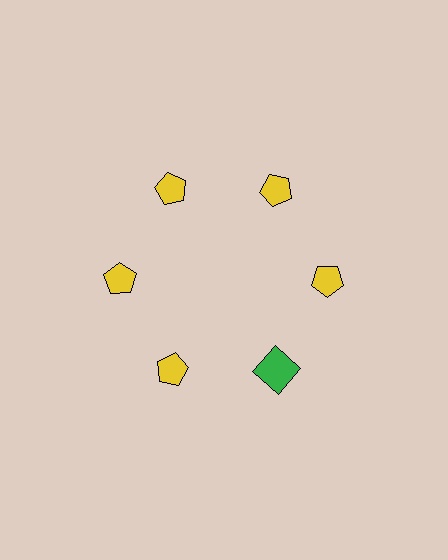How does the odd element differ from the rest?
It differs in both color (green instead of yellow) and shape (square instead of pentagon).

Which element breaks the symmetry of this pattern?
The green square at roughly the 5 o'clock position breaks the symmetry. All other shapes are yellow pentagons.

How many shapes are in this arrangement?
There are 6 shapes arranged in a ring pattern.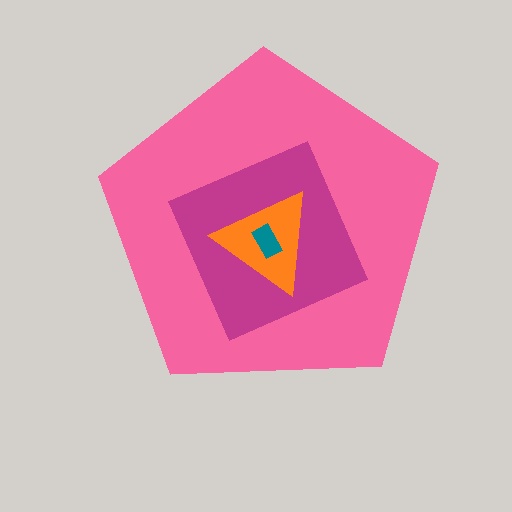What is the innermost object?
The teal rectangle.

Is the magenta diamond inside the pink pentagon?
Yes.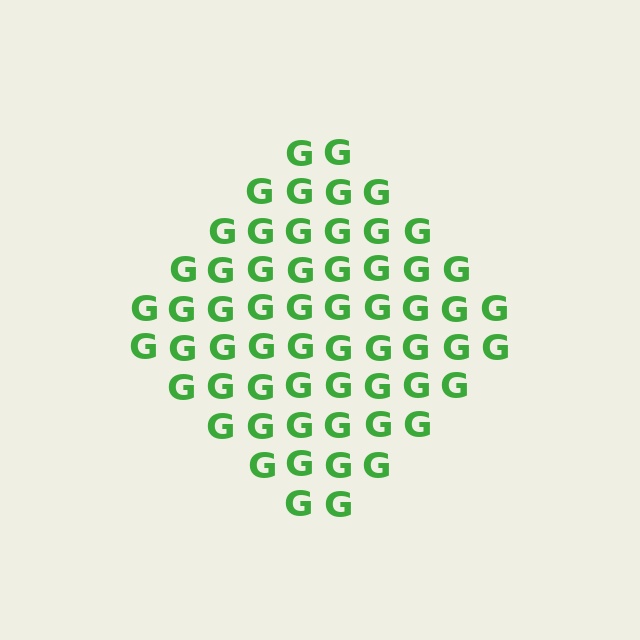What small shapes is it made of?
It is made of small letter G's.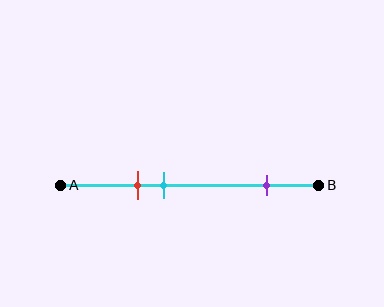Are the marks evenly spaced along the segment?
No, the marks are not evenly spaced.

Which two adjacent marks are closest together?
The red and cyan marks are the closest adjacent pair.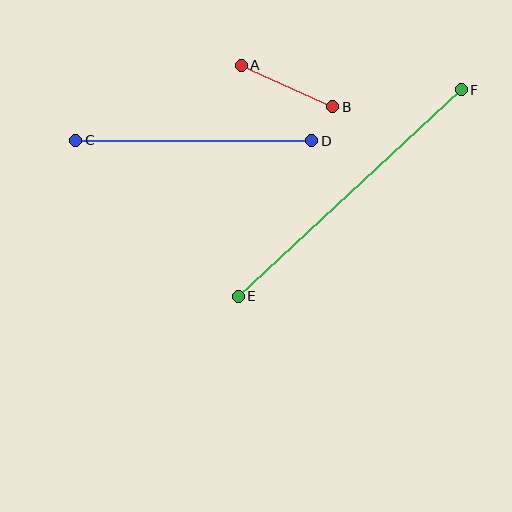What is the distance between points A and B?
The distance is approximately 101 pixels.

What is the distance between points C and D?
The distance is approximately 236 pixels.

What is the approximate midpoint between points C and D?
The midpoint is at approximately (194, 141) pixels.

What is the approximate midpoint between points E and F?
The midpoint is at approximately (350, 193) pixels.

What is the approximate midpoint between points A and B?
The midpoint is at approximately (287, 86) pixels.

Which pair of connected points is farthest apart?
Points E and F are farthest apart.